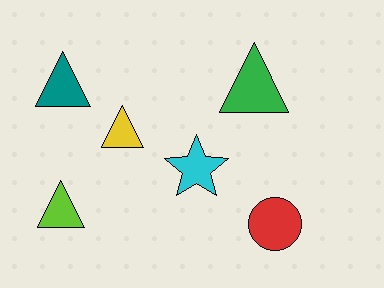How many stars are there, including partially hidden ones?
There is 1 star.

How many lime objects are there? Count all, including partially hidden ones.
There is 1 lime object.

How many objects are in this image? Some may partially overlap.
There are 6 objects.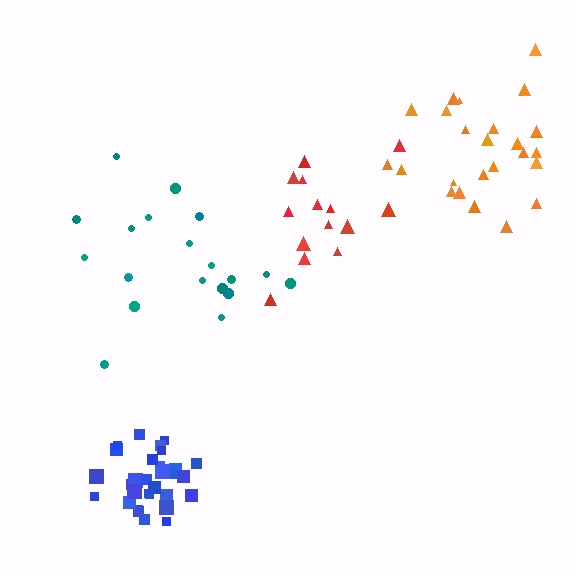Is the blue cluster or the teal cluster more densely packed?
Blue.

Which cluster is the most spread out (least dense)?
Teal.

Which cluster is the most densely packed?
Blue.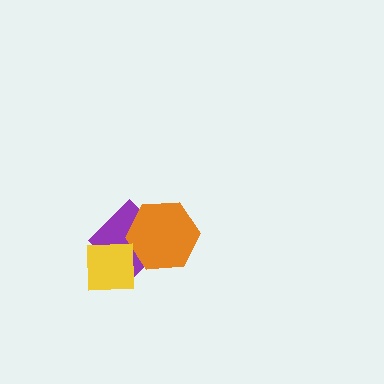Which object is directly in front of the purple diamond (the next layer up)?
The orange hexagon is directly in front of the purple diamond.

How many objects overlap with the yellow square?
2 objects overlap with the yellow square.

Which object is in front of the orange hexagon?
The yellow square is in front of the orange hexagon.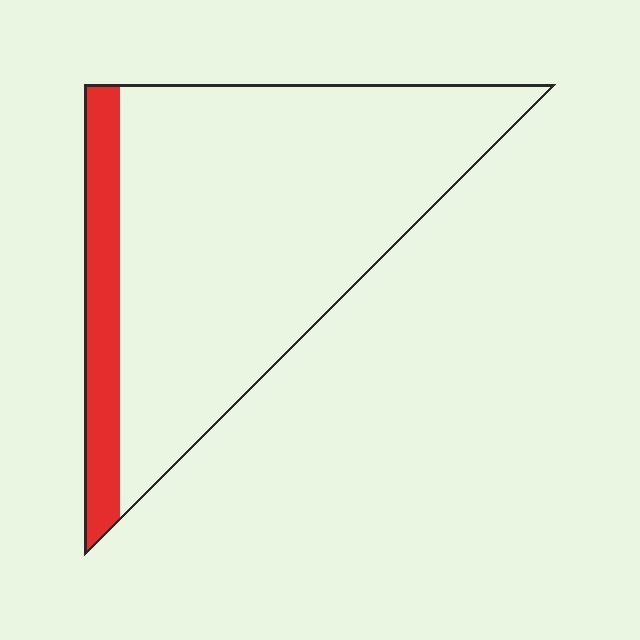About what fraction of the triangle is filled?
About one sixth (1/6).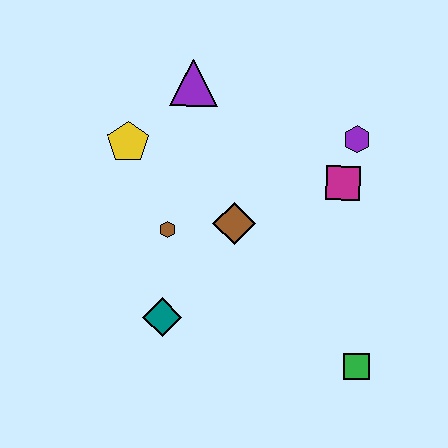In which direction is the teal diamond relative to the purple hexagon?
The teal diamond is to the left of the purple hexagon.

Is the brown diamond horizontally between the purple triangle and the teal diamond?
No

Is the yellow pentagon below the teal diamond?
No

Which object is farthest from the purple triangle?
The green square is farthest from the purple triangle.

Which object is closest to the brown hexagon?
The brown diamond is closest to the brown hexagon.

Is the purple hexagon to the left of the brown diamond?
No